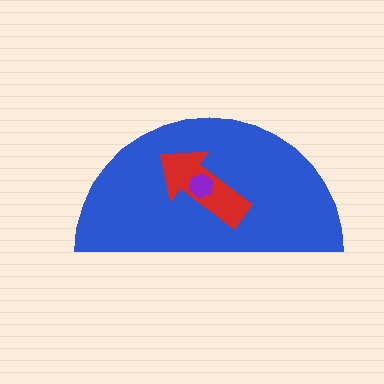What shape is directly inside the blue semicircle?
The red arrow.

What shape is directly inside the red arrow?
The purple hexagon.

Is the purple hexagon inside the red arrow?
Yes.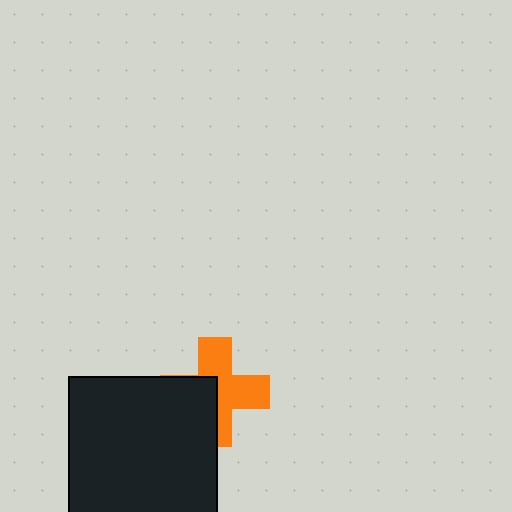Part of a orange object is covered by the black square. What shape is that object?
It is a cross.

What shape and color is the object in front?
The object in front is a black square.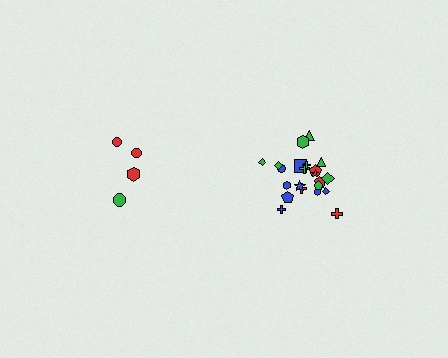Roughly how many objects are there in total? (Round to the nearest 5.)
Roughly 25 objects in total.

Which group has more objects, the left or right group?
The right group.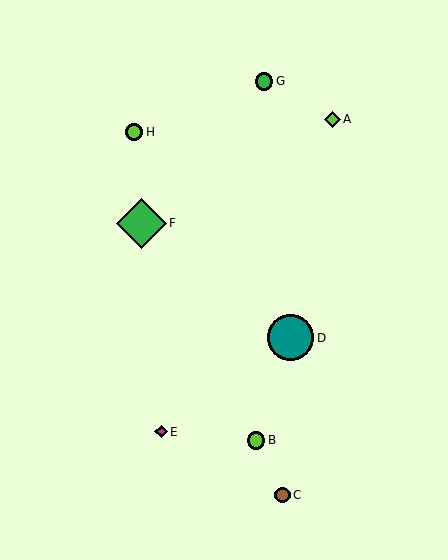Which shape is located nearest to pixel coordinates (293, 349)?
The teal circle (labeled D) at (290, 338) is nearest to that location.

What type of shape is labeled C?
Shape C is a brown circle.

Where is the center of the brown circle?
The center of the brown circle is at (282, 495).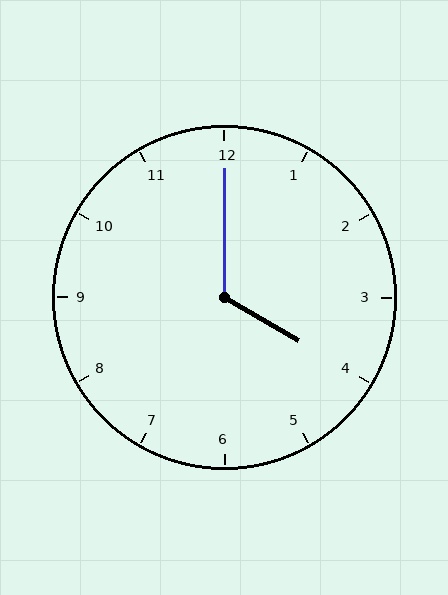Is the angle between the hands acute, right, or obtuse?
It is obtuse.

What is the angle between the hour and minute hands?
Approximately 120 degrees.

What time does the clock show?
4:00.